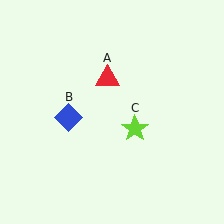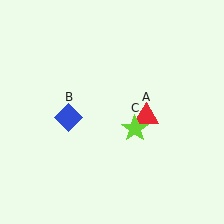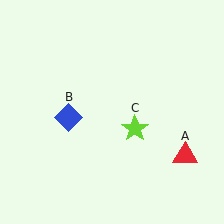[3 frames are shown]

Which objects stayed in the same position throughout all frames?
Blue diamond (object B) and lime star (object C) remained stationary.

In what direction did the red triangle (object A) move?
The red triangle (object A) moved down and to the right.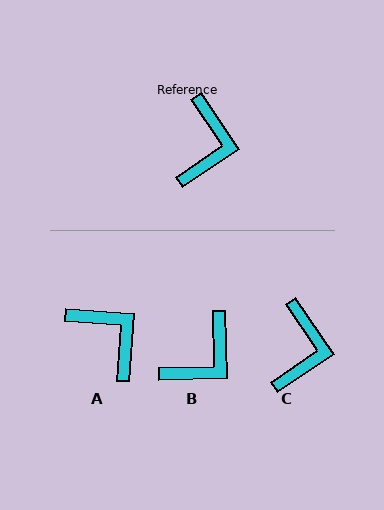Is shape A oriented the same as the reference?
No, it is off by about 52 degrees.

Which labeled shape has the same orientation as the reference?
C.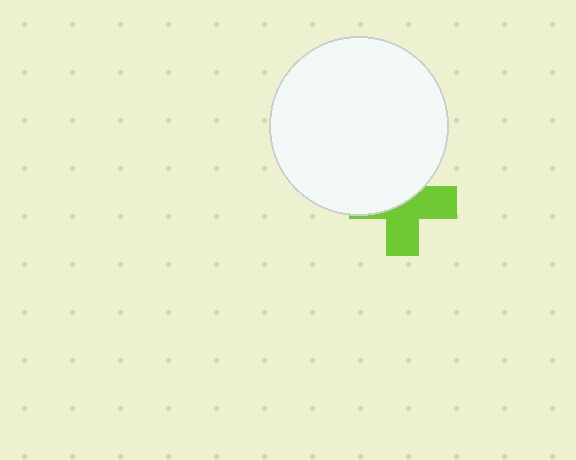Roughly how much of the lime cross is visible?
About half of it is visible (roughly 52%).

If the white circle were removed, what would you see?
You would see the complete lime cross.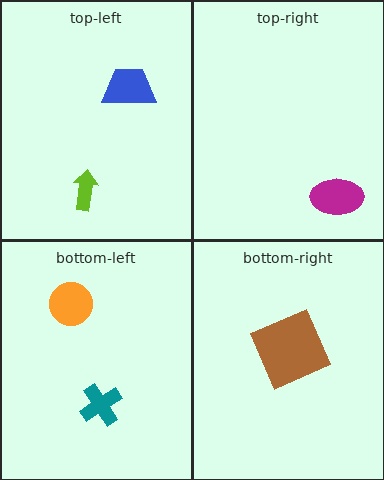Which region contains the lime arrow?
The top-left region.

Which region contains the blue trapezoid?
The top-left region.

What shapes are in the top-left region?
The lime arrow, the blue trapezoid.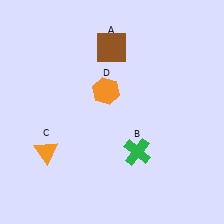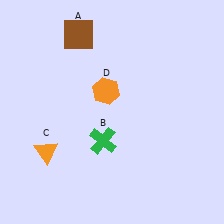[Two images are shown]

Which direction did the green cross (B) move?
The green cross (B) moved left.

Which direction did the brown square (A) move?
The brown square (A) moved left.